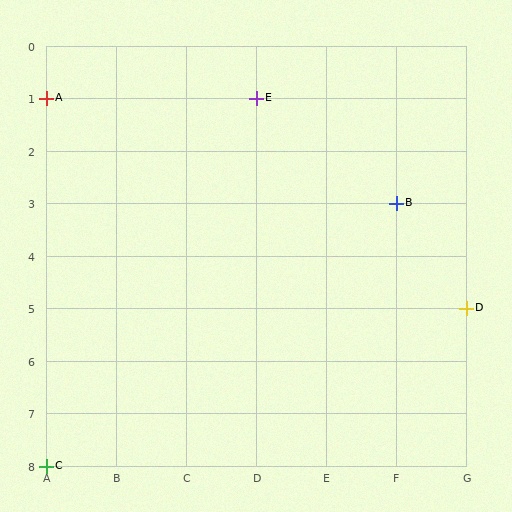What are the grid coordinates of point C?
Point C is at grid coordinates (A, 8).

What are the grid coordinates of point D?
Point D is at grid coordinates (G, 5).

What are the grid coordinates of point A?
Point A is at grid coordinates (A, 1).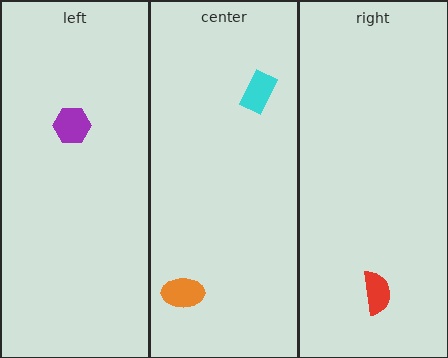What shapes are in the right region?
The red semicircle.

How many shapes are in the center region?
2.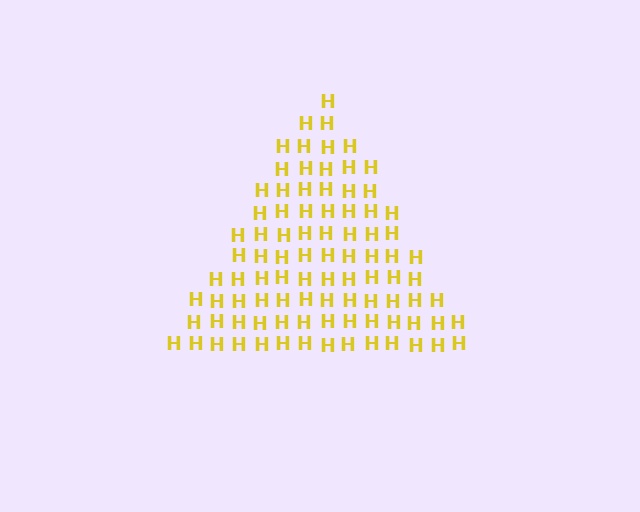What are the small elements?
The small elements are letter H's.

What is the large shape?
The large shape is a triangle.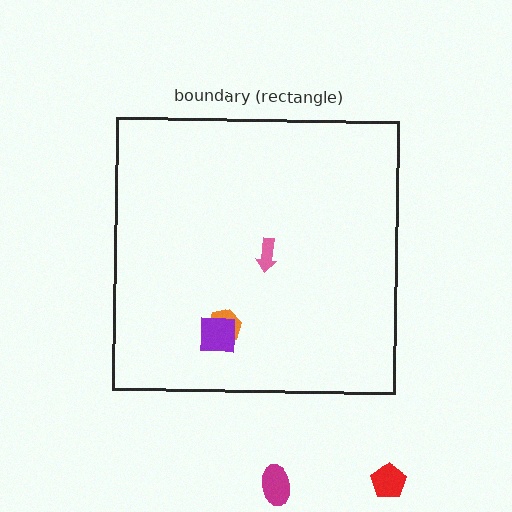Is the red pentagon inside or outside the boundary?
Outside.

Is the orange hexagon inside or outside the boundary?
Inside.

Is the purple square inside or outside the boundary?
Inside.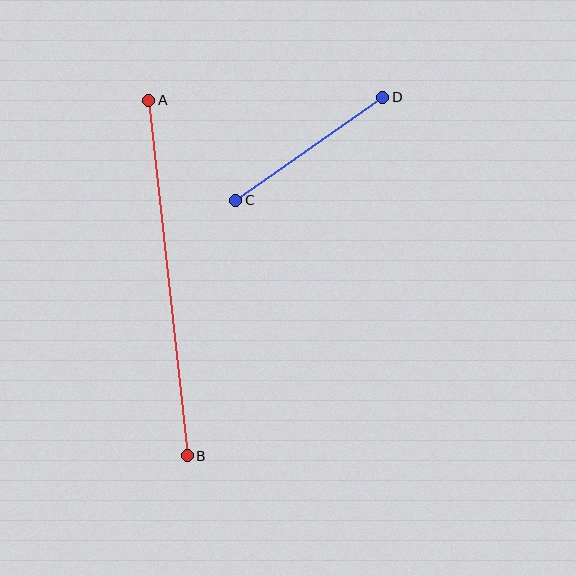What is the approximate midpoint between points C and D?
The midpoint is at approximately (309, 149) pixels.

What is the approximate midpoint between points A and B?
The midpoint is at approximately (168, 278) pixels.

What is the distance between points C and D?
The distance is approximately 179 pixels.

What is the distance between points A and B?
The distance is approximately 357 pixels.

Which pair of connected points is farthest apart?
Points A and B are farthest apart.